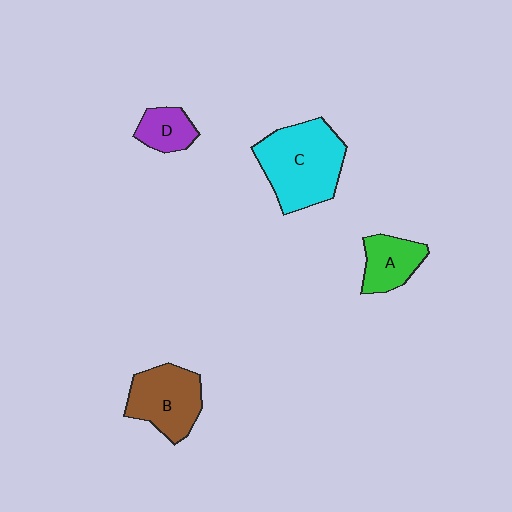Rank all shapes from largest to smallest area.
From largest to smallest: C (cyan), B (brown), A (green), D (purple).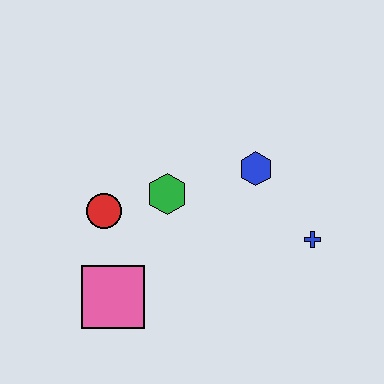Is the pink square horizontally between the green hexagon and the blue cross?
No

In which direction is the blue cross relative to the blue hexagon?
The blue cross is below the blue hexagon.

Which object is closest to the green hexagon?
The red circle is closest to the green hexagon.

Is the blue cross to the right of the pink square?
Yes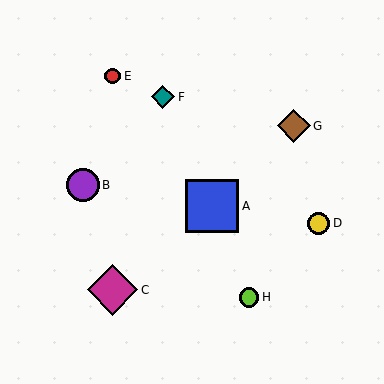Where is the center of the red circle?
The center of the red circle is at (113, 76).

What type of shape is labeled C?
Shape C is a magenta diamond.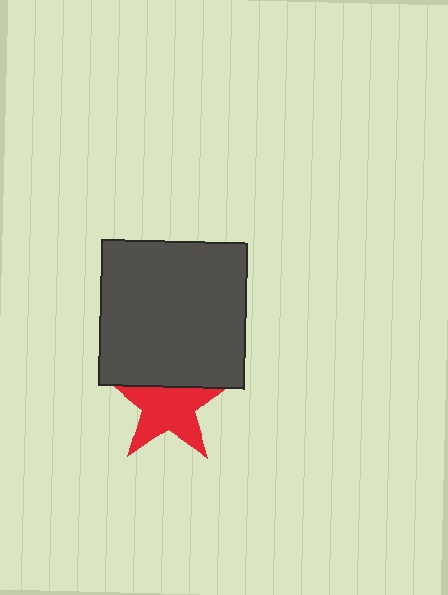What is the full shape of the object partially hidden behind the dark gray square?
The partially hidden object is a red star.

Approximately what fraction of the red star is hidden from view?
Roughly 31% of the red star is hidden behind the dark gray square.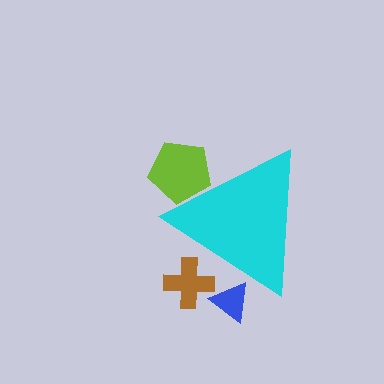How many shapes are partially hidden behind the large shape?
3 shapes are partially hidden.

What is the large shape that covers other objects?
A cyan triangle.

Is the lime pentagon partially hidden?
Yes, the lime pentagon is partially hidden behind the cyan triangle.